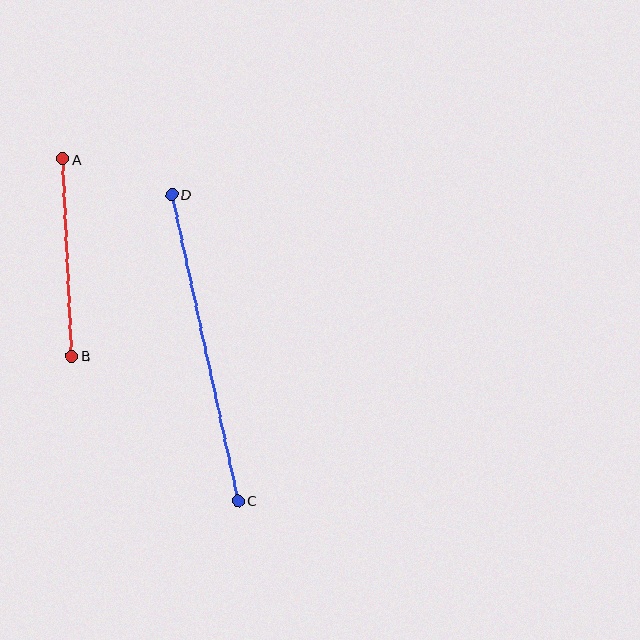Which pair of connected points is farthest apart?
Points C and D are farthest apart.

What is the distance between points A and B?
The distance is approximately 197 pixels.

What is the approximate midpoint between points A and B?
The midpoint is at approximately (67, 258) pixels.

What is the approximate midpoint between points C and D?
The midpoint is at approximately (205, 348) pixels.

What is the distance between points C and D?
The distance is approximately 314 pixels.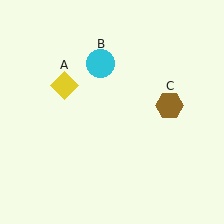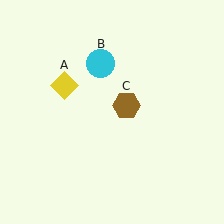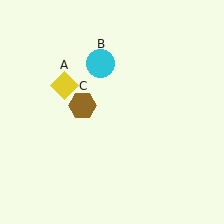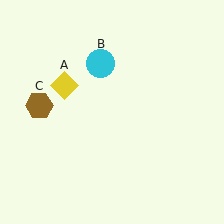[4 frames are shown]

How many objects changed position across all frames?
1 object changed position: brown hexagon (object C).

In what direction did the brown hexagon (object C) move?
The brown hexagon (object C) moved left.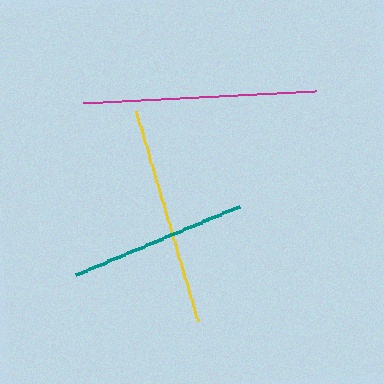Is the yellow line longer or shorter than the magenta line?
The magenta line is longer than the yellow line.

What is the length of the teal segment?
The teal segment is approximately 177 pixels long.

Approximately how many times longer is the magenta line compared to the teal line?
The magenta line is approximately 1.3 times the length of the teal line.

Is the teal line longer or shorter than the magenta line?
The magenta line is longer than the teal line.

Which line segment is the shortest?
The teal line is the shortest at approximately 177 pixels.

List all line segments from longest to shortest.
From longest to shortest: magenta, yellow, teal.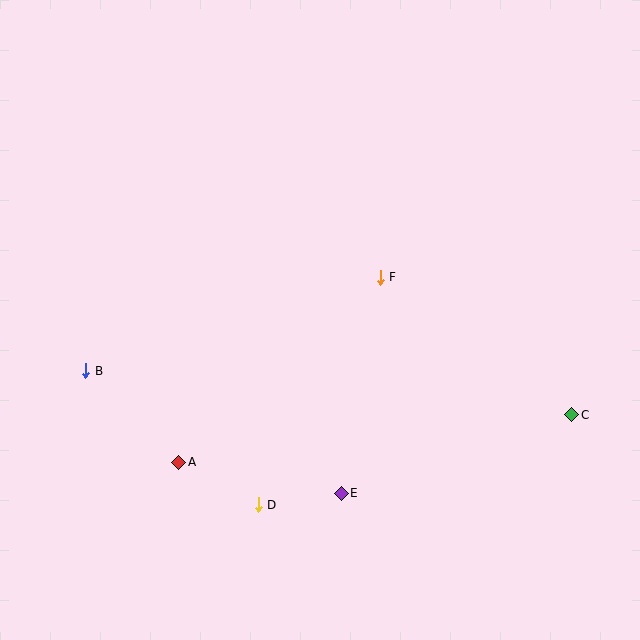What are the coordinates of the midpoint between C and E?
The midpoint between C and E is at (456, 454).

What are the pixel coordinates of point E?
Point E is at (341, 493).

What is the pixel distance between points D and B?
The distance between D and B is 219 pixels.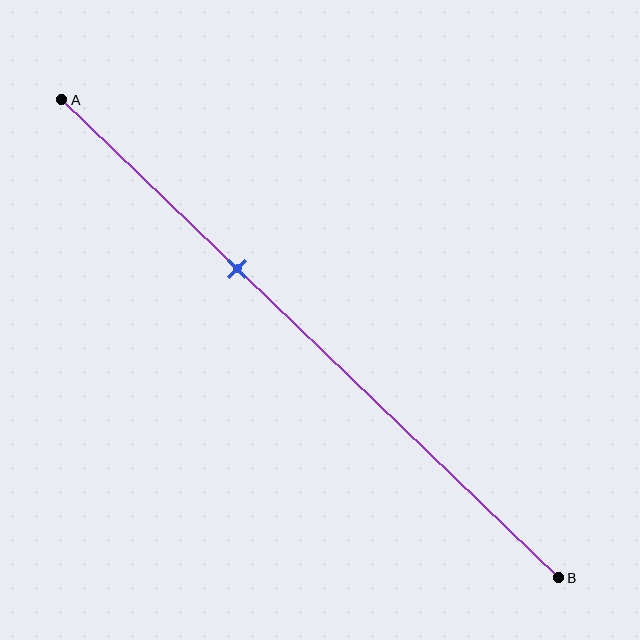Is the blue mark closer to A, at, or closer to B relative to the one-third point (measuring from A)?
The blue mark is approximately at the one-third point of segment AB.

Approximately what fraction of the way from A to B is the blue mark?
The blue mark is approximately 35% of the way from A to B.